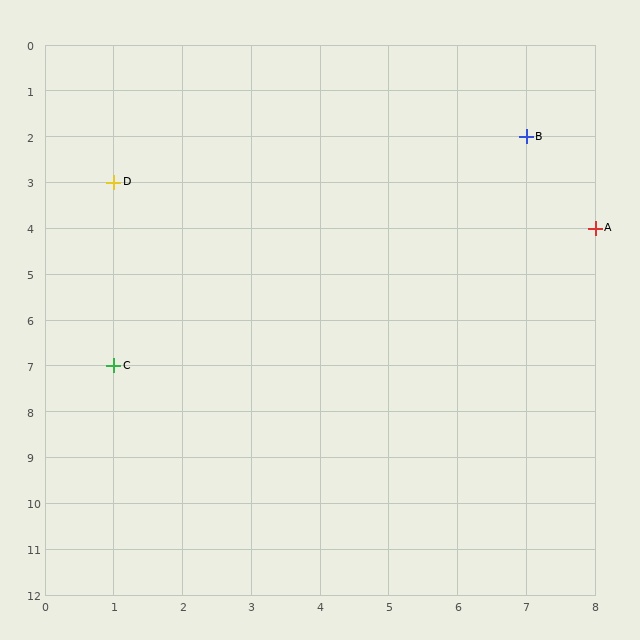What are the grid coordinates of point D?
Point D is at grid coordinates (1, 3).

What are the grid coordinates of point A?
Point A is at grid coordinates (8, 4).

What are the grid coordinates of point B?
Point B is at grid coordinates (7, 2).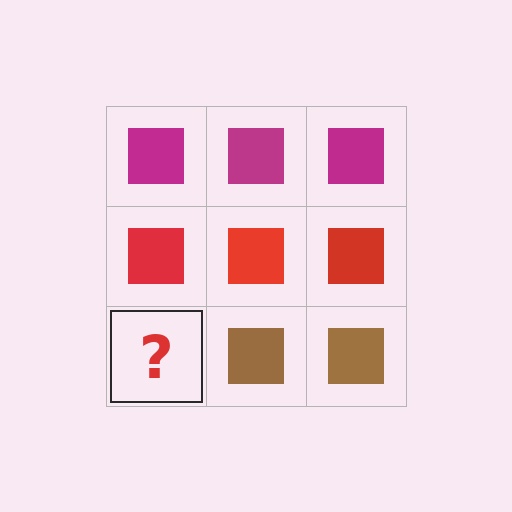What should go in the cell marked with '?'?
The missing cell should contain a brown square.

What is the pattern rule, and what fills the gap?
The rule is that each row has a consistent color. The gap should be filled with a brown square.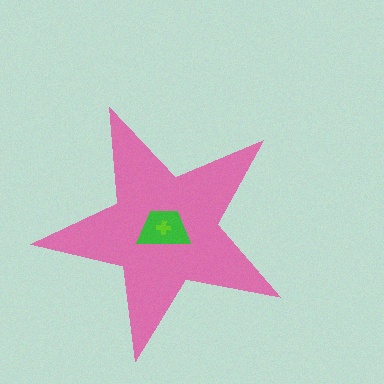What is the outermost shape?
The pink star.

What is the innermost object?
The lime cross.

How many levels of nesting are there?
3.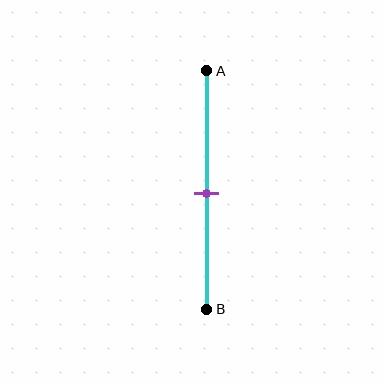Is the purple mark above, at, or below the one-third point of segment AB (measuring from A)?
The purple mark is below the one-third point of segment AB.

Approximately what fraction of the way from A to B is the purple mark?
The purple mark is approximately 50% of the way from A to B.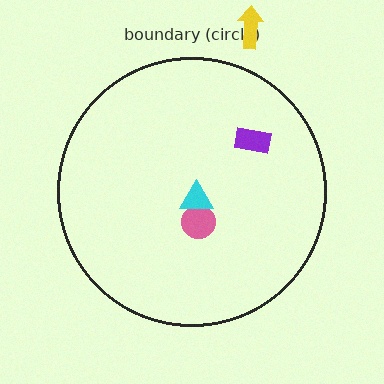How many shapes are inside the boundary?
3 inside, 1 outside.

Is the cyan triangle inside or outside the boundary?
Inside.